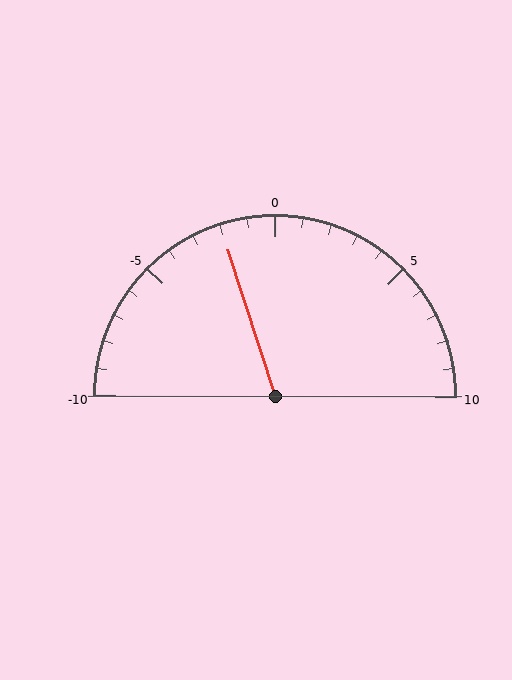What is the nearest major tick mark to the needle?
The nearest major tick mark is 0.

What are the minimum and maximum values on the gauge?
The gauge ranges from -10 to 10.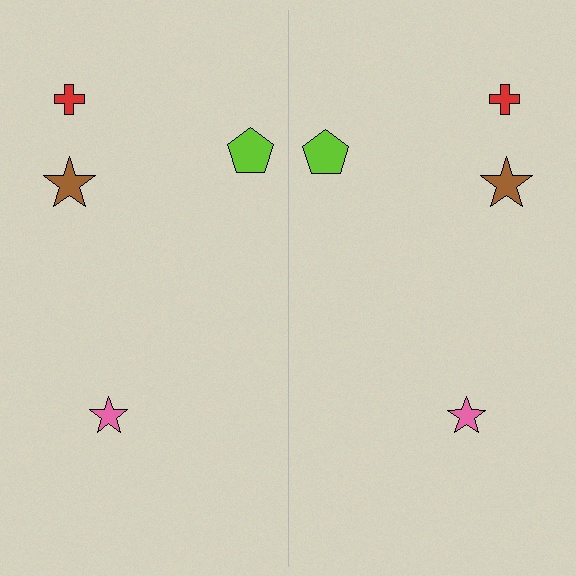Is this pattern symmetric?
Yes, this pattern has bilateral (reflection) symmetry.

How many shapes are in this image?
There are 8 shapes in this image.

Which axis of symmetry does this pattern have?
The pattern has a vertical axis of symmetry running through the center of the image.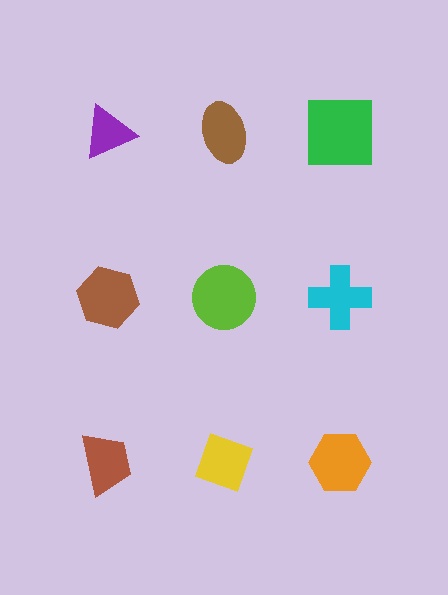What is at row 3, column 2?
A yellow diamond.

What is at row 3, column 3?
An orange hexagon.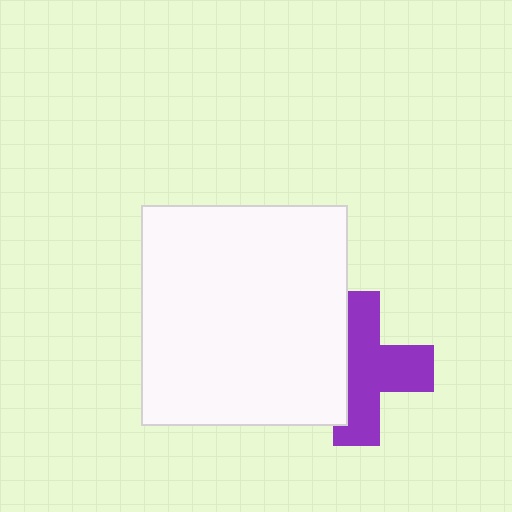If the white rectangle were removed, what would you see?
You would see the complete purple cross.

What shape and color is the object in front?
The object in front is a white rectangle.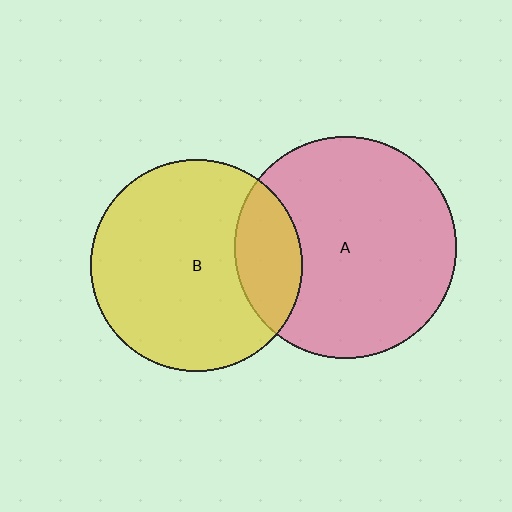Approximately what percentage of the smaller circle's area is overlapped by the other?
Approximately 20%.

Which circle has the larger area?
Circle A (pink).